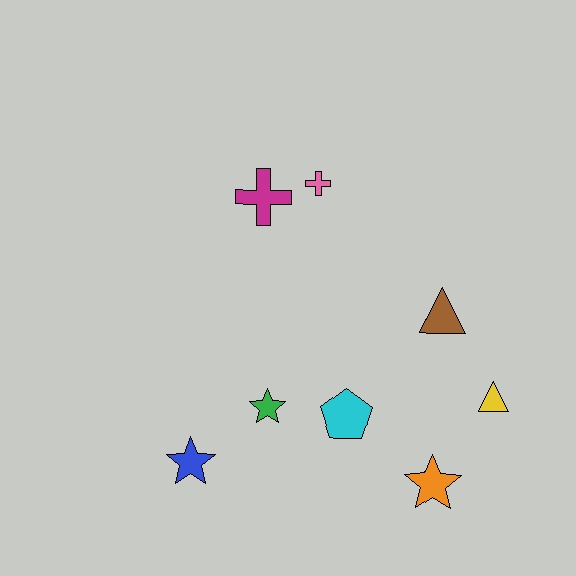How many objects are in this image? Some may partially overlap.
There are 8 objects.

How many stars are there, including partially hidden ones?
There are 3 stars.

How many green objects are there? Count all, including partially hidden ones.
There is 1 green object.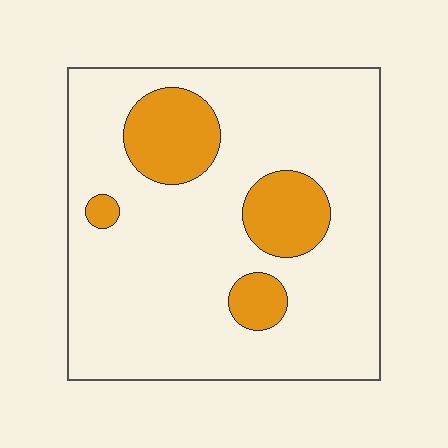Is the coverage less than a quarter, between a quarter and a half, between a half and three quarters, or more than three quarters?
Less than a quarter.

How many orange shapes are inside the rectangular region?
4.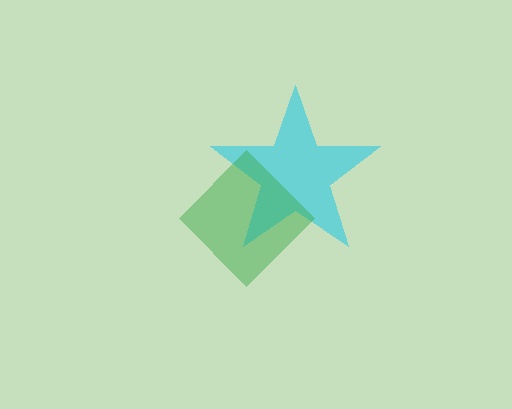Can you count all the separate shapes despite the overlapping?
Yes, there are 2 separate shapes.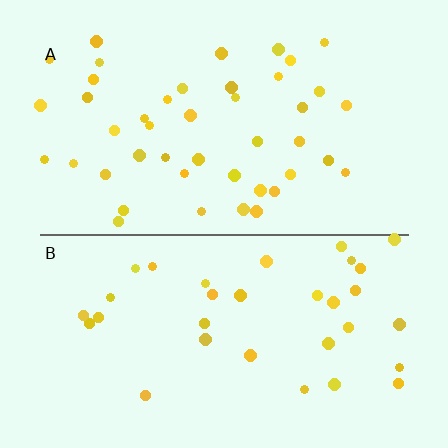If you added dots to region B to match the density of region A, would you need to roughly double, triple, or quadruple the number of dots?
Approximately double.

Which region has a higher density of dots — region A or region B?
A (the top).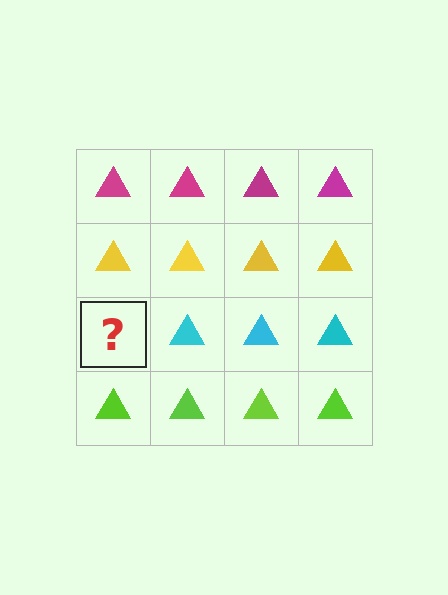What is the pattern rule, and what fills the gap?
The rule is that each row has a consistent color. The gap should be filled with a cyan triangle.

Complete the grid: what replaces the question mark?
The question mark should be replaced with a cyan triangle.